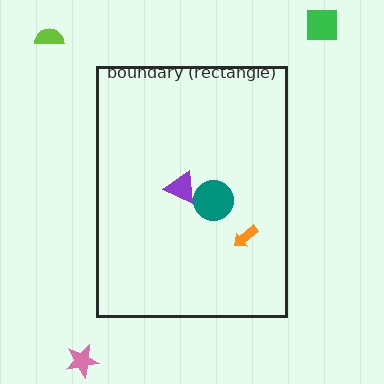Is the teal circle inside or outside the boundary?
Inside.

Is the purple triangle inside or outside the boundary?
Inside.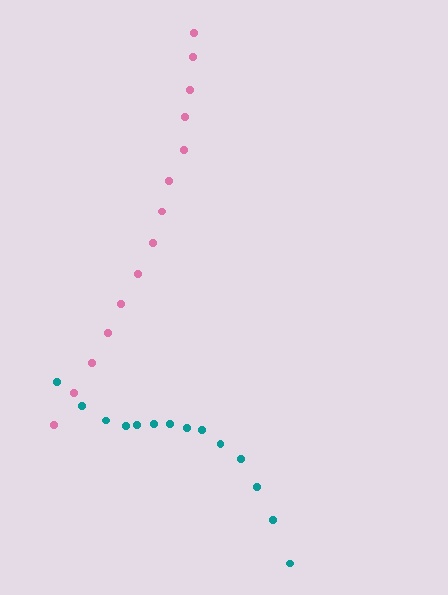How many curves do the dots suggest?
There are 2 distinct paths.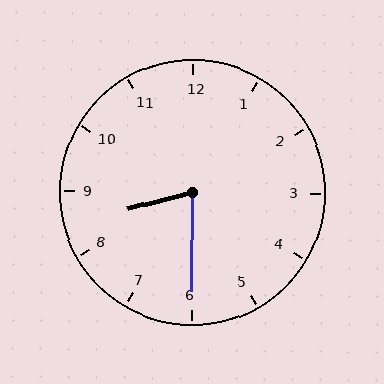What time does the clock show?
8:30.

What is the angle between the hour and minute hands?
Approximately 75 degrees.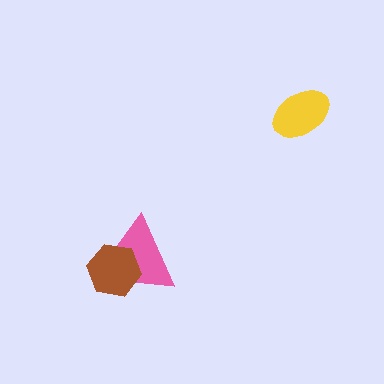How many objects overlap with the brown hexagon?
1 object overlaps with the brown hexagon.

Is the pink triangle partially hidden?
Yes, it is partially covered by another shape.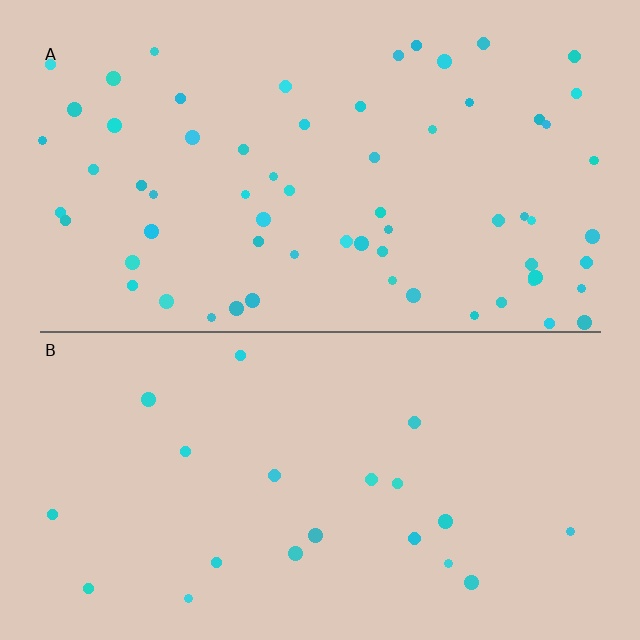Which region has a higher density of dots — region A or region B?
A (the top).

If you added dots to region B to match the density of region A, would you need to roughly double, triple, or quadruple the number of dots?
Approximately triple.